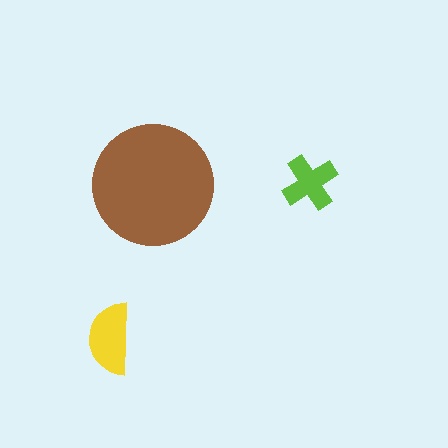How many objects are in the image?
There are 3 objects in the image.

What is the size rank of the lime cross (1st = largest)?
3rd.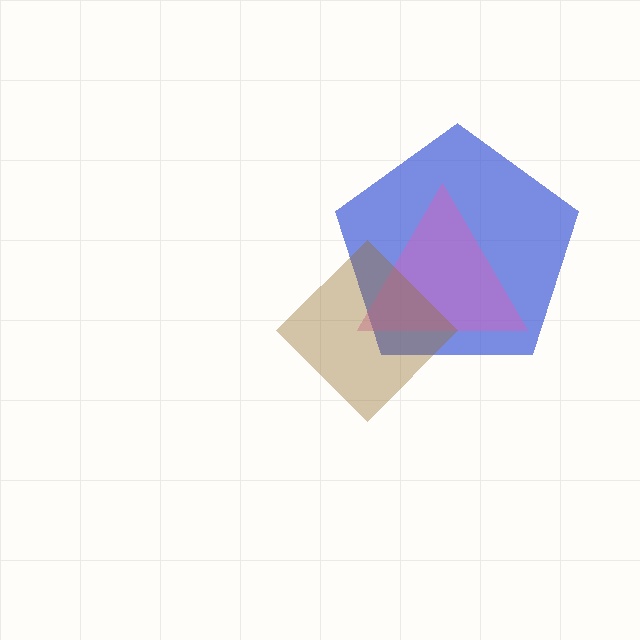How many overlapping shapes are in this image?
There are 3 overlapping shapes in the image.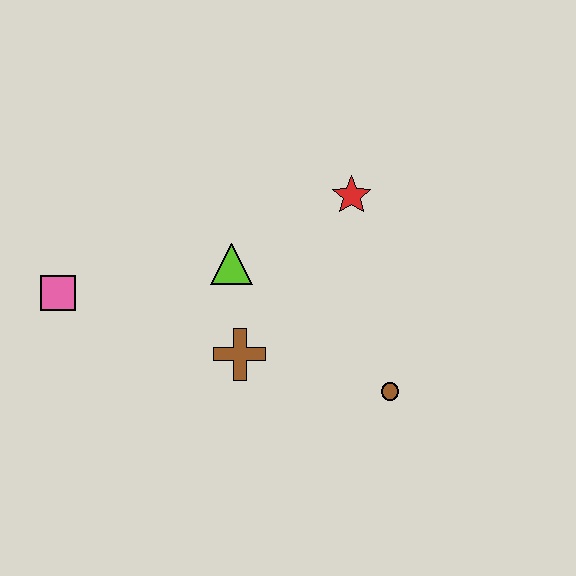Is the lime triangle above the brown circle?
Yes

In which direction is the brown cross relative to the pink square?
The brown cross is to the right of the pink square.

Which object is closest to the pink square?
The lime triangle is closest to the pink square.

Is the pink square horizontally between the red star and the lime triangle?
No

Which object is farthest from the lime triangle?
The brown circle is farthest from the lime triangle.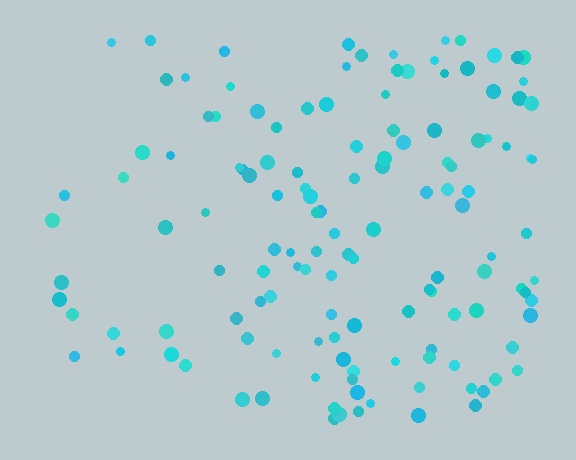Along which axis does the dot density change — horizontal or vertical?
Horizontal.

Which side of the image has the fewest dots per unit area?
The left.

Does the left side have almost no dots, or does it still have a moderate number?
Still a moderate number, just noticeably fewer than the right.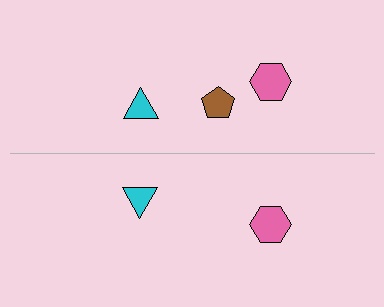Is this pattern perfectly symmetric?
No, the pattern is not perfectly symmetric. A brown pentagon is missing from the bottom side.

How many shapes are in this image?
There are 5 shapes in this image.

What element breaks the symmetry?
A brown pentagon is missing from the bottom side.